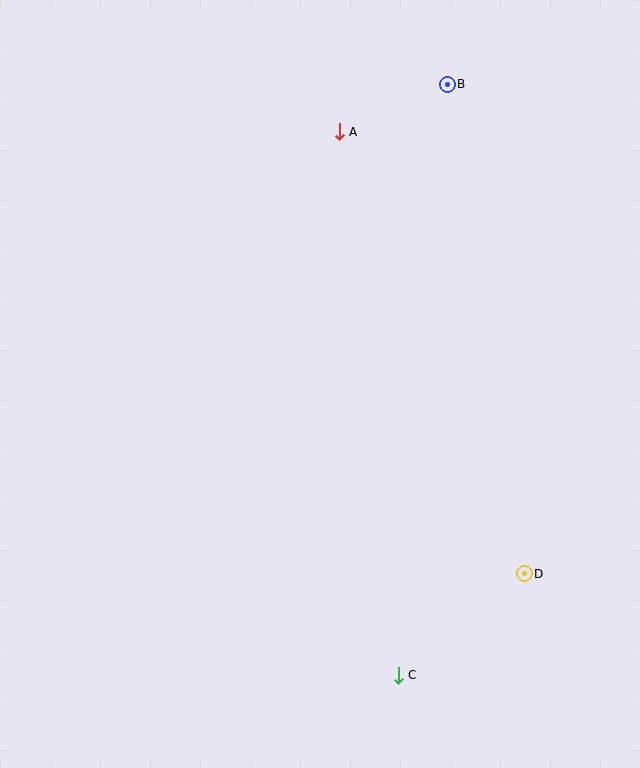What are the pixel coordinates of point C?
Point C is at (398, 675).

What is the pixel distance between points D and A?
The distance between D and A is 479 pixels.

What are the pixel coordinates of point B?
Point B is at (447, 84).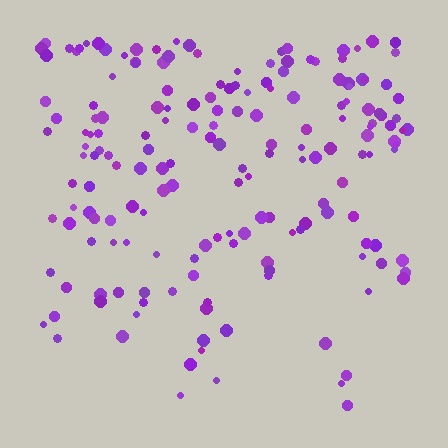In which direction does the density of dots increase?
From bottom to top, with the top side densest.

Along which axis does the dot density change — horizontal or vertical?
Vertical.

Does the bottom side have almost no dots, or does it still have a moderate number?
Still a moderate number, just noticeably fewer than the top.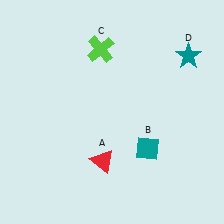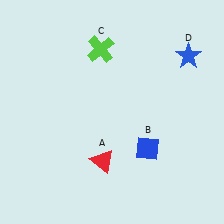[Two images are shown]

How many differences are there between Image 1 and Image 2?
There are 2 differences between the two images.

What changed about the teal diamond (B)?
In Image 1, B is teal. In Image 2, it changed to blue.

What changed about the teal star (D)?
In Image 1, D is teal. In Image 2, it changed to blue.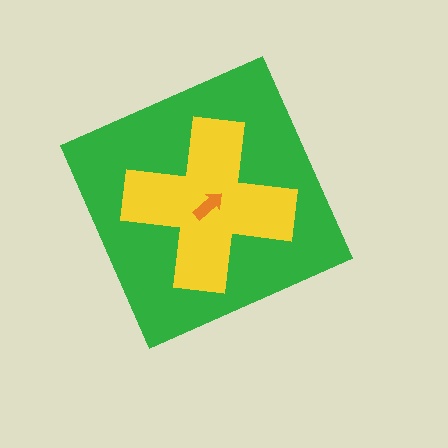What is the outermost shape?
The green diamond.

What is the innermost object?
The orange arrow.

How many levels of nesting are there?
3.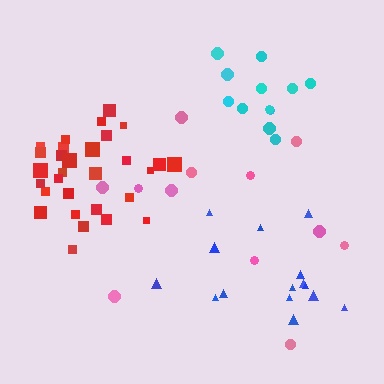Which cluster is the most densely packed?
Red.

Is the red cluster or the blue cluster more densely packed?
Red.